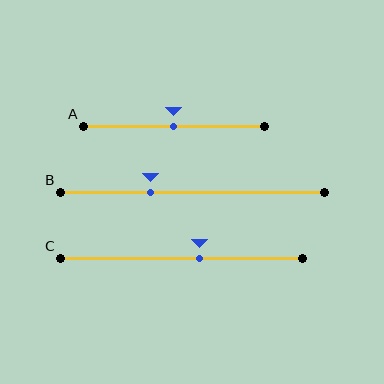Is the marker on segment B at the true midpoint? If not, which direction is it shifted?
No, the marker on segment B is shifted to the left by about 16% of the segment length.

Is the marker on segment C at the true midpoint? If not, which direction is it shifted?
No, the marker on segment C is shifted to the right by about 7% of the segment length.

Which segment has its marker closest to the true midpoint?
Segment A has its marker closest to the true midpoint.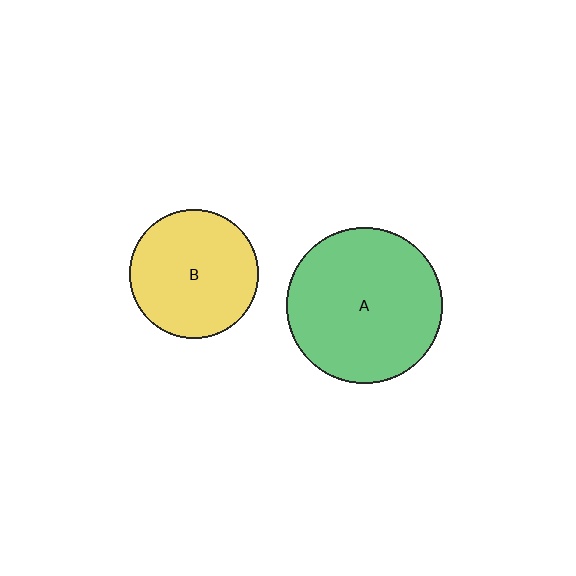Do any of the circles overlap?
No, none of the circles overlap.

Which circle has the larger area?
Circle A (green).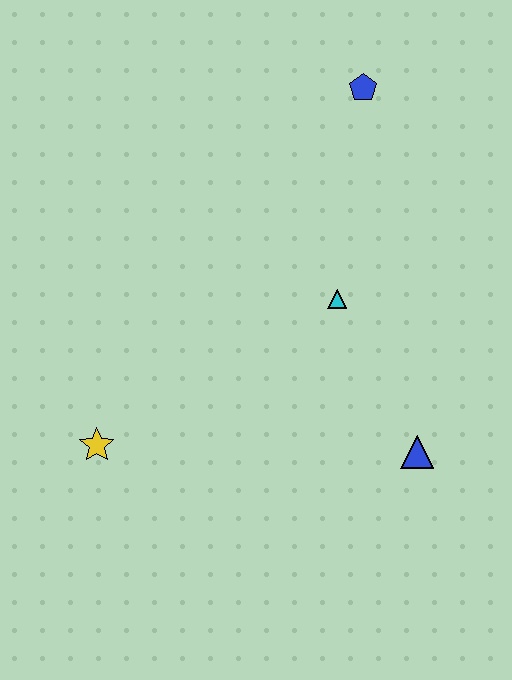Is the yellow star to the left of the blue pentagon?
Yes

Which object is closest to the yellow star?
The cyan triangle is closest to the yellow star.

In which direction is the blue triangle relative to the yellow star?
The blue triangle is to the right of the yellow star.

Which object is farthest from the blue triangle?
The blue pentagon is farthest from the blue triangle.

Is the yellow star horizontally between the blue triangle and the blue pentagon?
No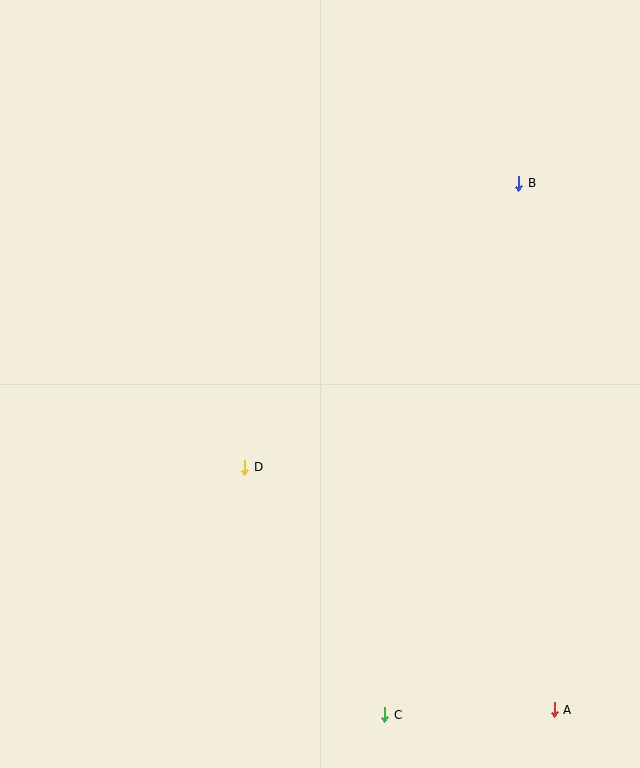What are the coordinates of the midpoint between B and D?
The midpoint between B and D is at (382, 325).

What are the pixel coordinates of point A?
Point A is at (554, 710).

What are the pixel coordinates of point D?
Point D is at (245, 467).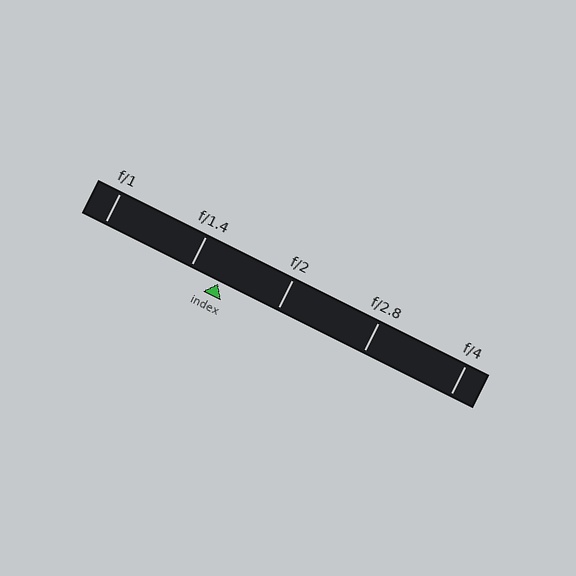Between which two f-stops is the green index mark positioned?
The index mark is between f/1.4 and f/2.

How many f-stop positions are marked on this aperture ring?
There are 5 f-stop positions marked.